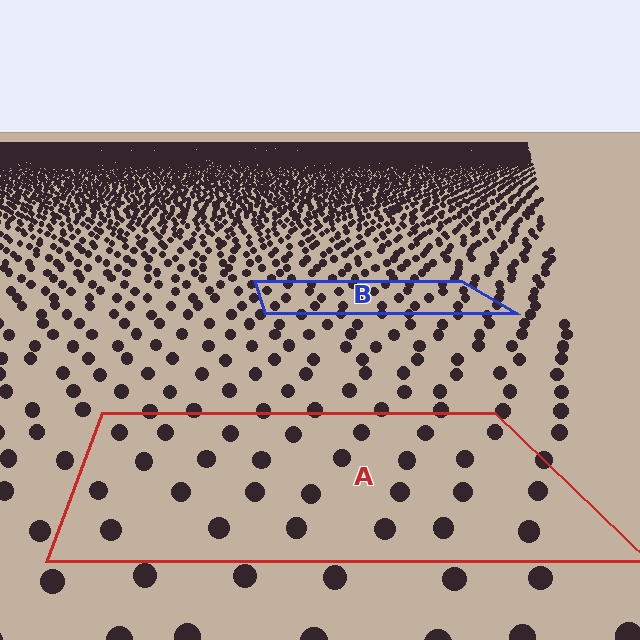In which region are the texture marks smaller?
The texture marks are smaller in region B, because it is farther away.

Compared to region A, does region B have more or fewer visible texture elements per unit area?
Region B has more texture elements per unit area — they are packed more densely because it is farther away.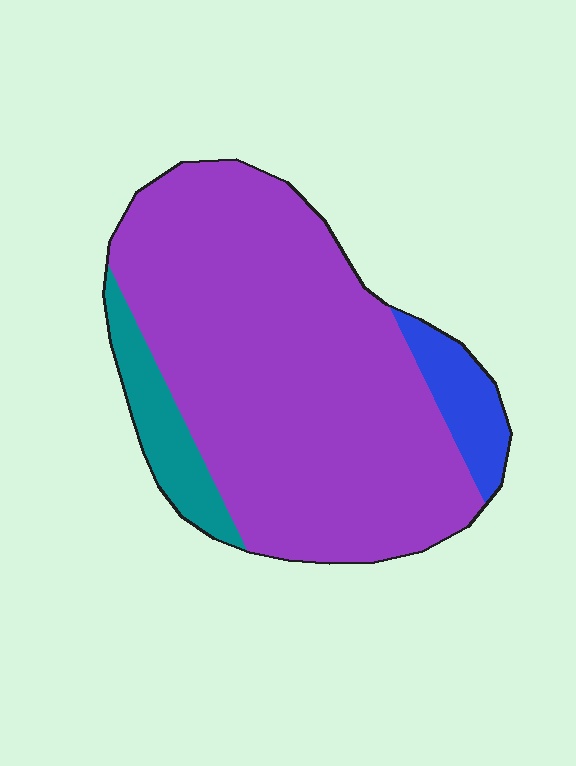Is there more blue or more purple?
Purple.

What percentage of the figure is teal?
Teal takes up less than a sixth of the figure.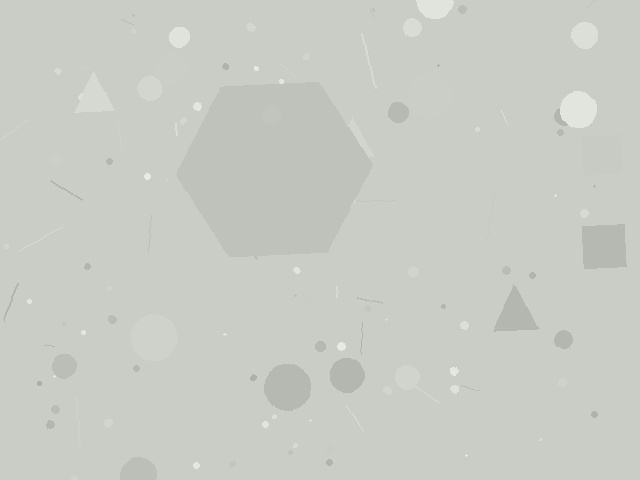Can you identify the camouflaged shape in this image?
The camouflaged shape is a hexagon.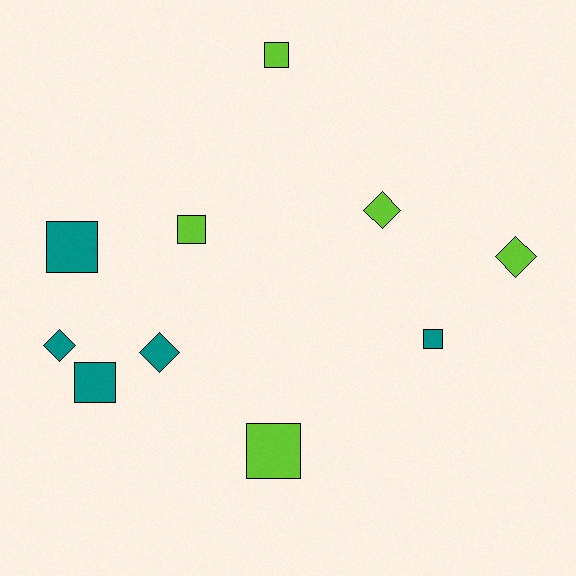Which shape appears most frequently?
Square, with 6 objects.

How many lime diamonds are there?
There are 2 lime diamonds.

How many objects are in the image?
There are 10 objects.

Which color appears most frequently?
Lime, with 5 objects.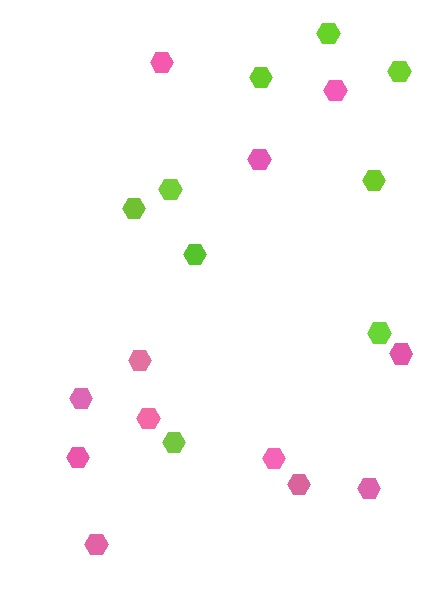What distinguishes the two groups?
There are 2 groups: one group of lime hexagons (9) and one group of pink hexagons (12).